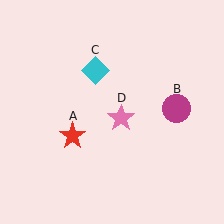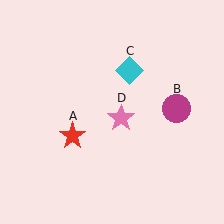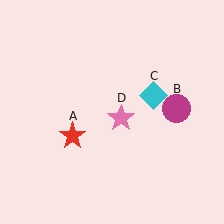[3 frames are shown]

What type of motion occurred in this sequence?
The cyan diamond (object C) rotated clockwise around the center of the scene.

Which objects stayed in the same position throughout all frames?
Red star (object A) and magenta circle (object B) and pink star (object D) remained stationary.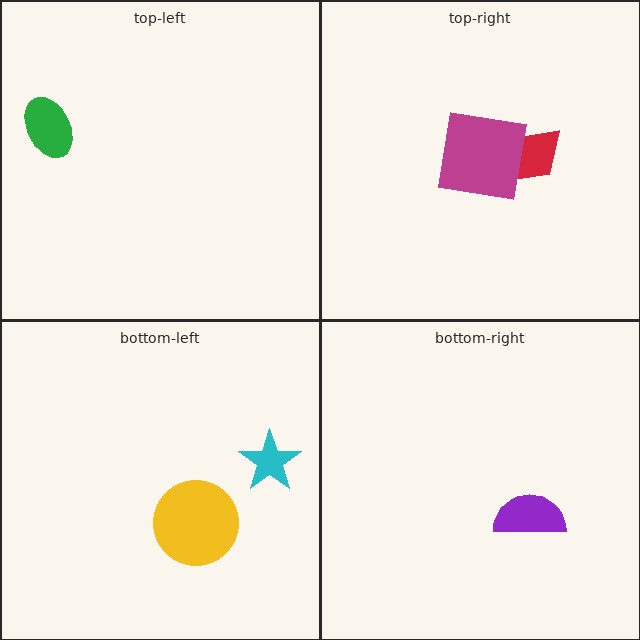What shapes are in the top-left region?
The green ellipse.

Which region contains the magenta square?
The top-right region.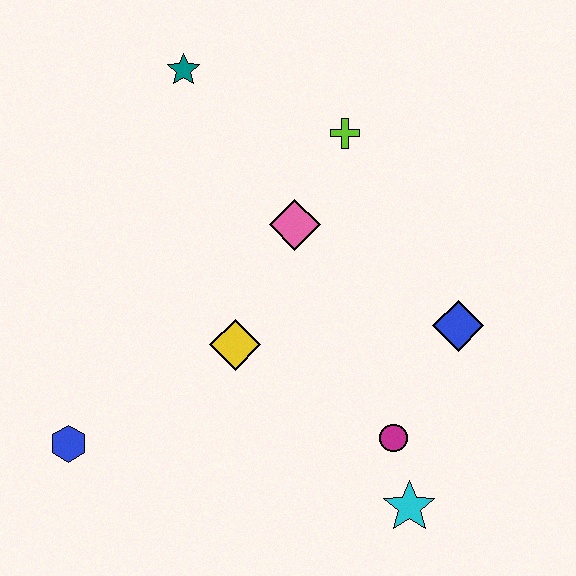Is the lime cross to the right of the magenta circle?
No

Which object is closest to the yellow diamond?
The pink diamond is closest to the yellow diamond.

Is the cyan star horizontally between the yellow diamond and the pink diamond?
No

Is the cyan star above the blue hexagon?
No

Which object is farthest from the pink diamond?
The blue hexagon is farthest from the pink diamond.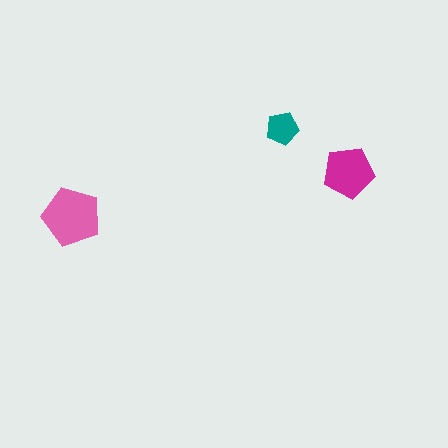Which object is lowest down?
The pink pentagon is bottommost.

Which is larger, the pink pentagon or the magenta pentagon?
The pink one.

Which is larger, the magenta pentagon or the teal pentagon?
The magenta one.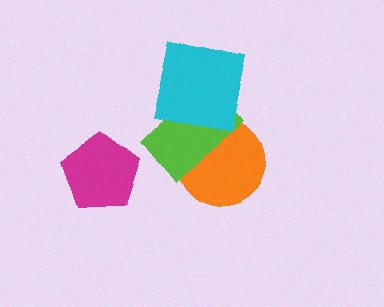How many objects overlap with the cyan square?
1 object overlaps with the cyan square.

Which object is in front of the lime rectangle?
The cyan square is in front of the lime rectangle.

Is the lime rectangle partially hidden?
Yes, it is partially covered by another shape.